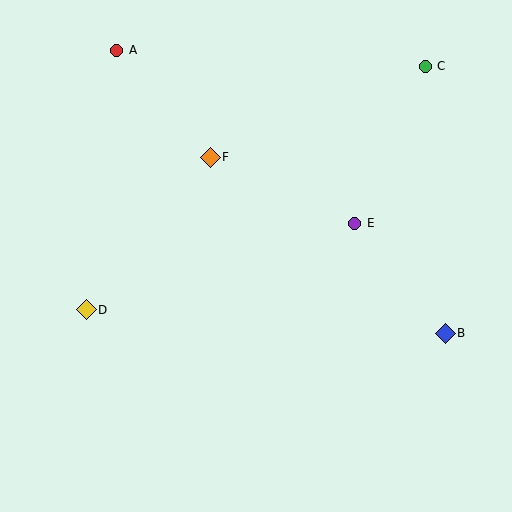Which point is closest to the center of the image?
Point E at (355, 223) is closest to the center.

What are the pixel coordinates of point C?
Point C is at (425, 66).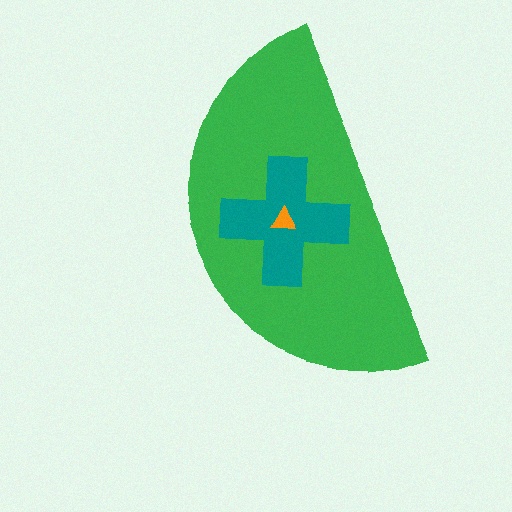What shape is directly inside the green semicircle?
The teal cross.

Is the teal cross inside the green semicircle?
Yes.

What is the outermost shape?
The green semicircle.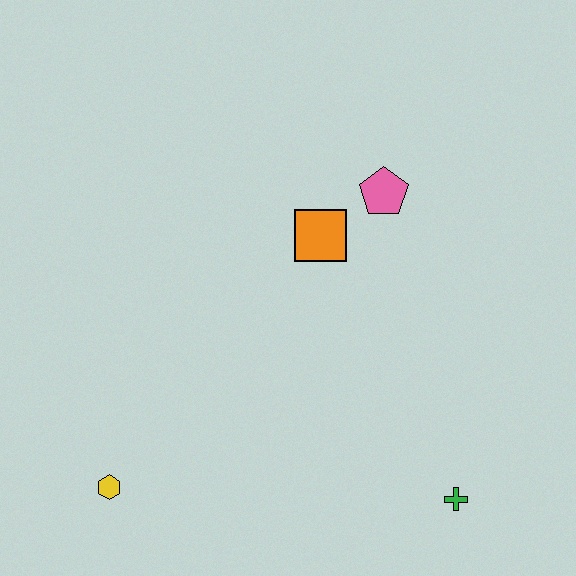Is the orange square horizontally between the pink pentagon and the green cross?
No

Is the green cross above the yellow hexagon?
No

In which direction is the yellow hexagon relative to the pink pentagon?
The yellow hexagon is below the pink pentagon.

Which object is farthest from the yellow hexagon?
The pink pentagon is farthest from the yellow hexagon.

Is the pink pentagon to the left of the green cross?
Yes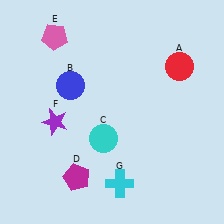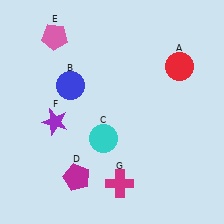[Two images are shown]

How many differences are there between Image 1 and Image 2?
There is 1 difference between the two images.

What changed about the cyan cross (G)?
In Image 1, G is cyan. In Image 2, it changed to magenta.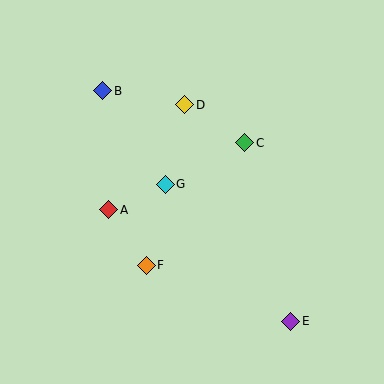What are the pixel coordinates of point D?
Point D is at (185, 105).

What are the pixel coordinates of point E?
Point E is at (291, 321).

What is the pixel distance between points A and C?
The distance between A and C is 152 pixels.